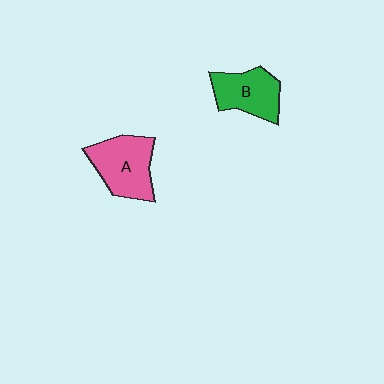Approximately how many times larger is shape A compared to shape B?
Approximately 1.2 times.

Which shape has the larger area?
Shape A (pink).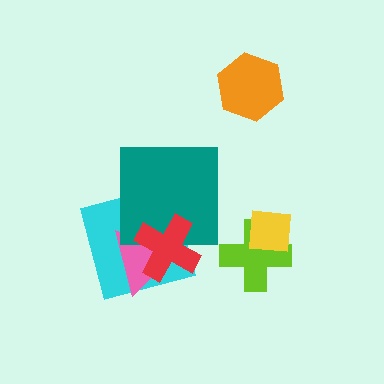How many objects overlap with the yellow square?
1 object overlaps with the yellow square.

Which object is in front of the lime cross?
The yellow square is in front of the lime cross.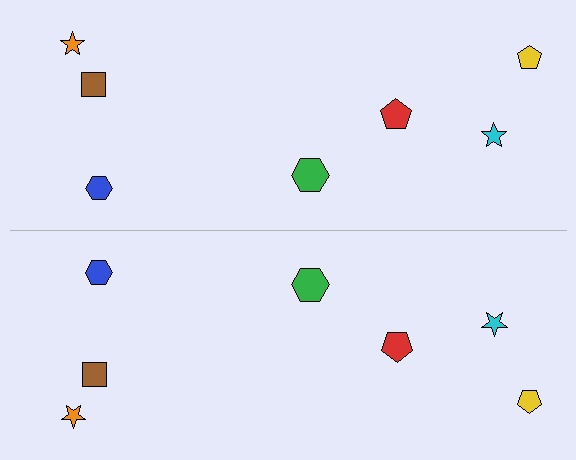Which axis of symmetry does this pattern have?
The pattern has a horizontal axis of symmetry running through the center of the image.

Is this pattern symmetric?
Yes, this pattern has bilateral (reflection) symmetry.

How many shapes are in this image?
There are 14 shapes in this image.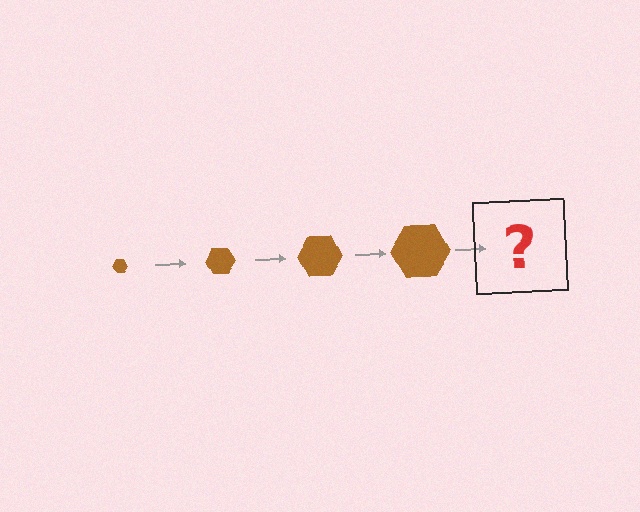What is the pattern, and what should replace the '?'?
The pattern is that the hexagon gets progressively larger each step. The '?' should be a brown hexagon, larger than the previous one.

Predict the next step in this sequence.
The next step is a brown hexagon, larger than the previous one.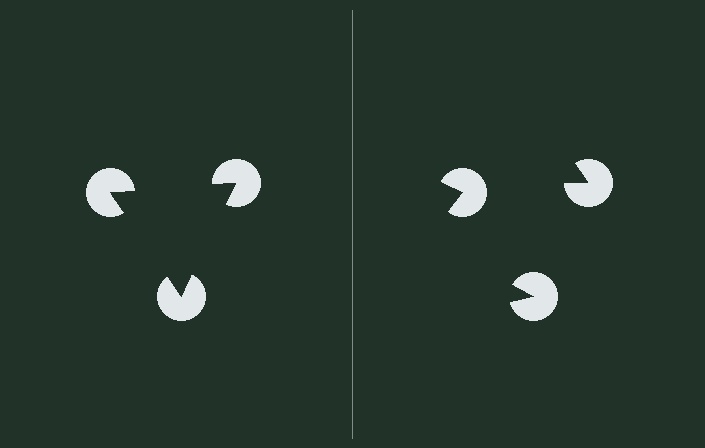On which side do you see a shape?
An illusory triangle appears on the left side. On the right side the wedge cuts are rotated, so no coherent shape forms.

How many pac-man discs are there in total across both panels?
6 — 3 on each side.